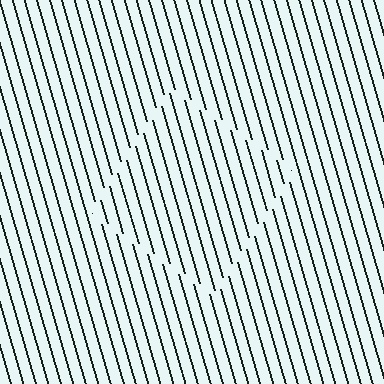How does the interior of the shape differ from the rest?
The interior of the shape contains the same grating, shifted by half a period — the contour is defined by the phase discontinuity where line-ends from the inner and outer gratings abut.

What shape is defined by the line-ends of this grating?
An illusory square. The interior of the shape contains the same grating, shifted by half a period — the contour is defined by the phase discontinuity where line-ends from the inner and outer gratings abut.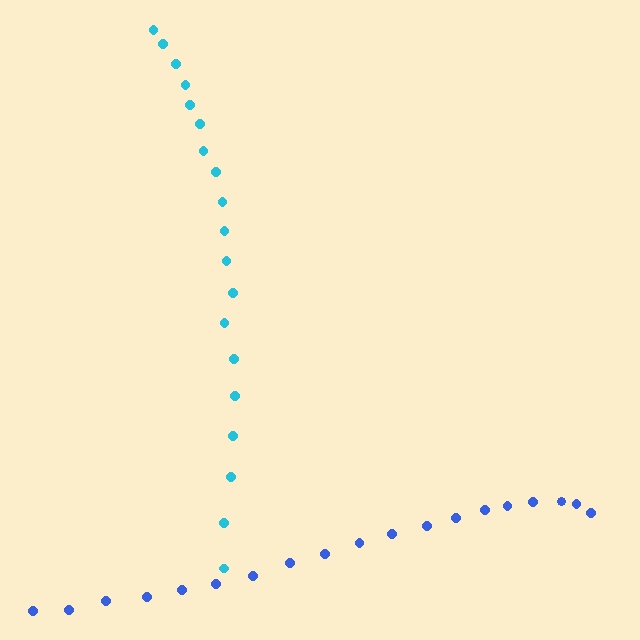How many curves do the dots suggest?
There are 2 distinct paths.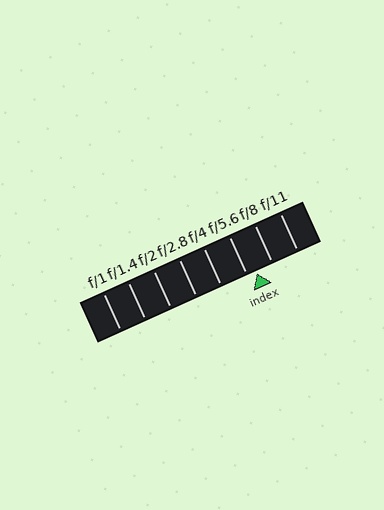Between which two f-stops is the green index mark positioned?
The index mark is between f/5.6 and f/8.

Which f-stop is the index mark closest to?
The index mark is closest to f/5.6.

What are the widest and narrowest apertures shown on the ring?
The widest aperture shown is f/1 and the narrowest is f/11.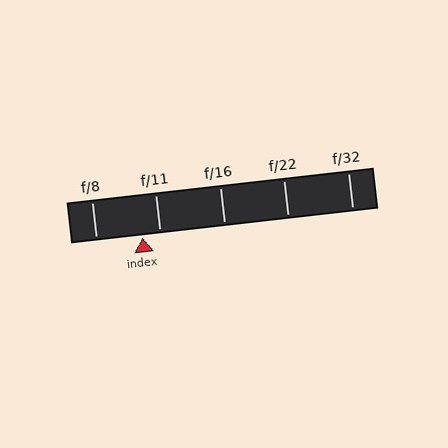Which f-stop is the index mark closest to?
The index mark is closest to f/11.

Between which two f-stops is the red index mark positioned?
The index mark is between f/8 and f/11.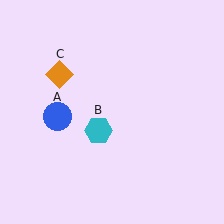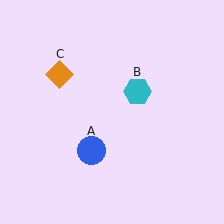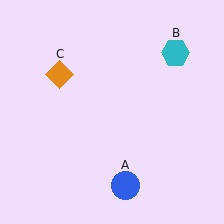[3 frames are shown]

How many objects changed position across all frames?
2 objects changed position: blue circle (object A), cyan hexagon (object B).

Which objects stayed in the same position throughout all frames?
Orange diamond (object C) remained stationary.